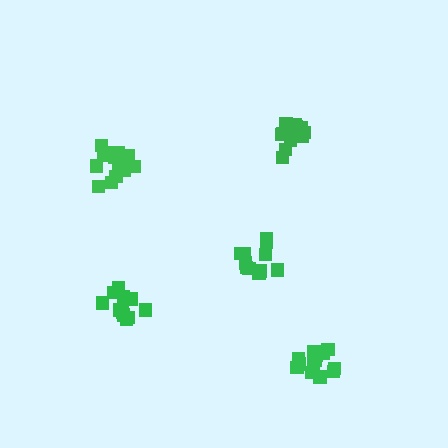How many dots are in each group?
Group 1: 11 dots, Group 2: 14 dots, Group 3: 15 dots, Group 4: 11 dots, Group 5: 13 dots (64 total).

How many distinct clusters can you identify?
There are 5 distinct clusters.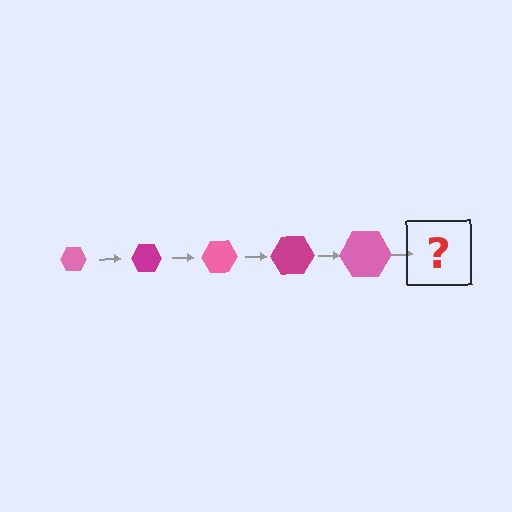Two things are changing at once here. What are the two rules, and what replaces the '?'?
The two rules are that the hexagon grows larger each step and the color cycles through pink and magenta. The '?' should be a magenta hexagon, larger than the previous one.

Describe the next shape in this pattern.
It should be a magenta hexagon, larger than the previous one.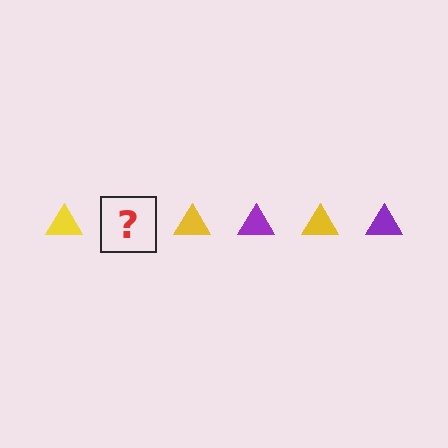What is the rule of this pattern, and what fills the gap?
The rule is that the pattern cycles through yellow, purple triangles. The gap should be filled with a purple triangle.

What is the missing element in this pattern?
The missing element is a purple triangle.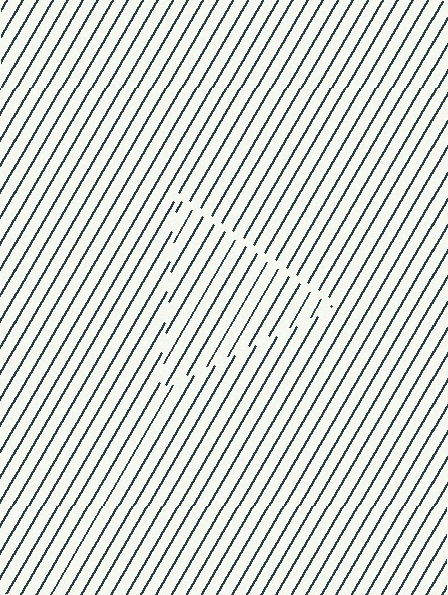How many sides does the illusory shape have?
3 sides — the line-ends trace a triangle.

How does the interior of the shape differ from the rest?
The interior of the shape contains the same grating, shifted by half a period — the contour is defined by the phase discontinuity where line-ends from the inner and outer gratings abut.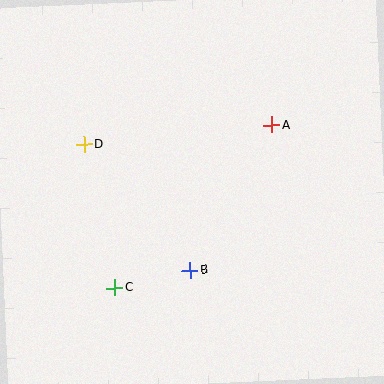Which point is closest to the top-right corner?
Point A is closest to the top-right corner.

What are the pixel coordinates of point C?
Point C is at (115, 288).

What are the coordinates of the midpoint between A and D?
The midpoint between A and D is at (178, 135).